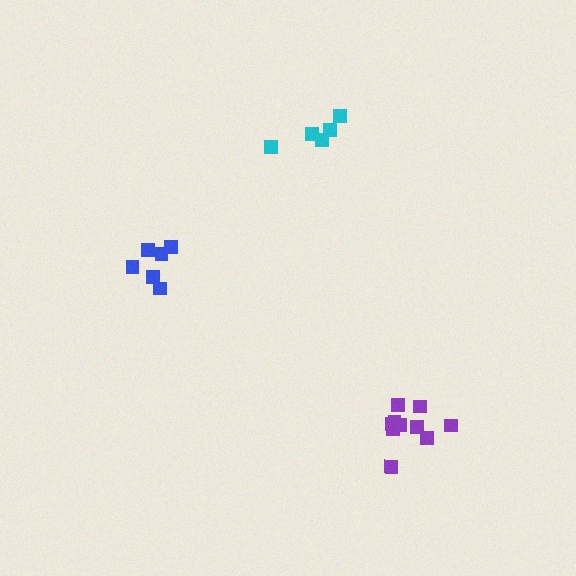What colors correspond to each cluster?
The clusters are colored: cyan, purple, blue.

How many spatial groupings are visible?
There are 3 spatial groupings.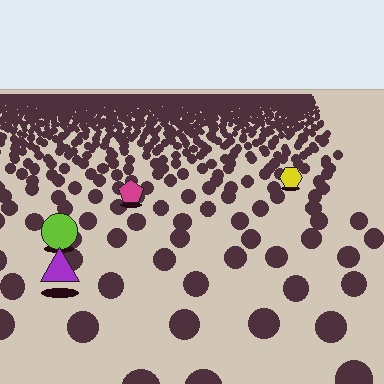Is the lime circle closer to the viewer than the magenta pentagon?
Yes. The lime circle is closer — you can tell from the texture gradient: the ground texture is coarser near it.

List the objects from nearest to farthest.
From nearest to farthest: the purple triangle, the lime circle, the magenta pentagon, the yellow hexagon.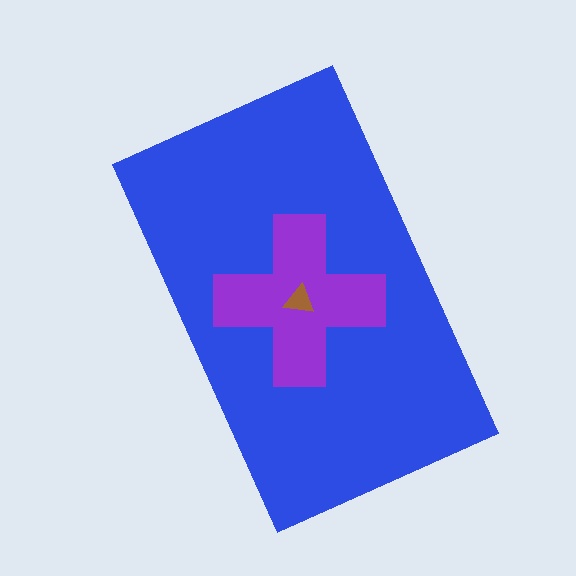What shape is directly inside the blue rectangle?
The purple cross.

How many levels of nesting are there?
3.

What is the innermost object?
The brown triangle.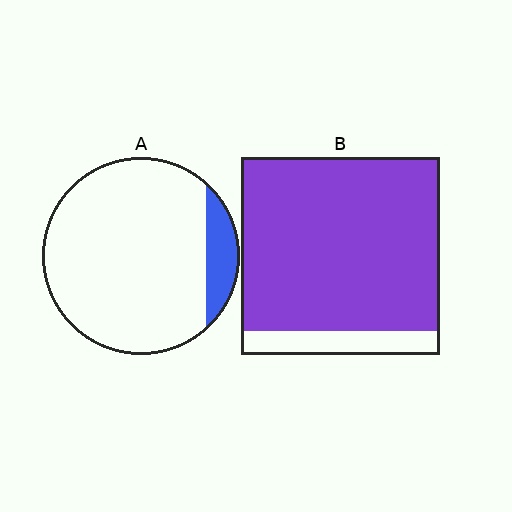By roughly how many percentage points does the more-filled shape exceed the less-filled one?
By roughly 75 percentage points (B over A).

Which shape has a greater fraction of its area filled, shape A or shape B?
Shape B.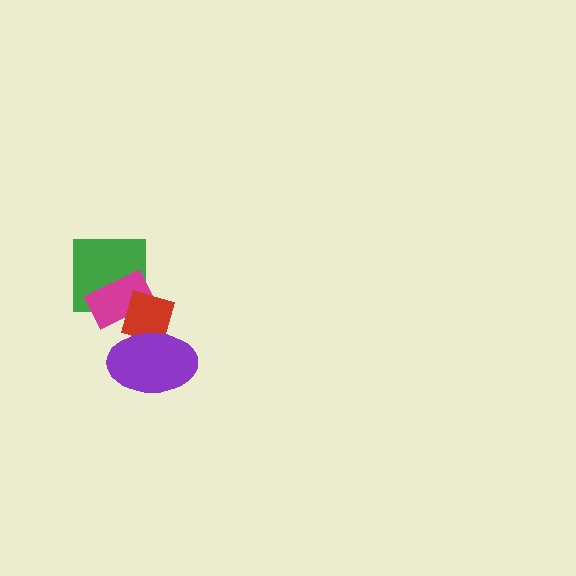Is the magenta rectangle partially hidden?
Yes, it is partially covered by another shape.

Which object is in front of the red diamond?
The purple ellipse is in front of the red diamond.